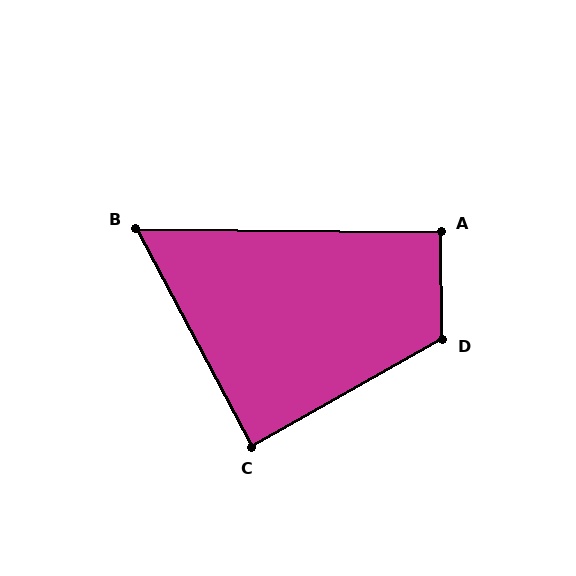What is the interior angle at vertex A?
Approximately 91 degrees (approximately right).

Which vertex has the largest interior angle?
D, at approximately 118 degrees.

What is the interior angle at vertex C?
Approximately 89 degrees (approximately right).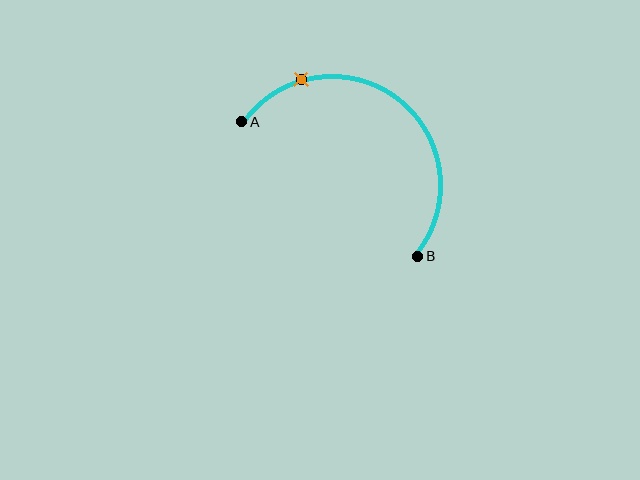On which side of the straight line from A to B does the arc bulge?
The arc bulges above and to the right of the straight line connecting A and B.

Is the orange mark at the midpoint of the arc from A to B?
No. The orange mark lies on the arc but is closer to endpoint A. The arc midpoint would be at the point on the curve equidistant along the arc from both A and B.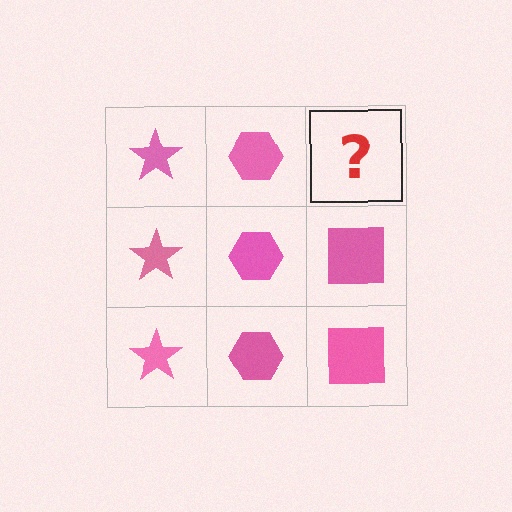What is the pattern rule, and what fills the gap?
The rule is that each column has a consistent shape. The gap should be filled with a pink square.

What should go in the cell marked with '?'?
The missing cell should contain a pink square.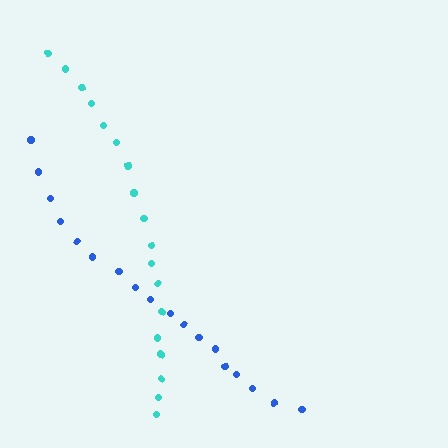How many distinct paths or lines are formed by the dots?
There are 2 distinct paths.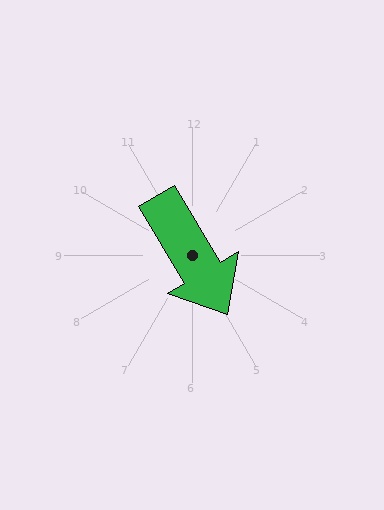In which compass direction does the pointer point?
Southeast.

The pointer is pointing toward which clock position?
Roughly 5 o'clock.